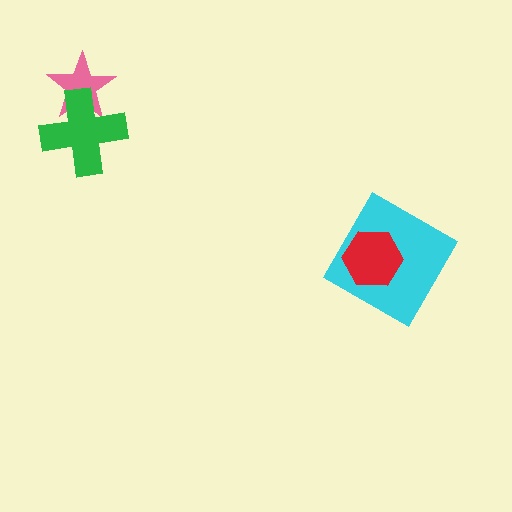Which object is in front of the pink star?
The green cross is in front of the pink star.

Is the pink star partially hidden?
Yes, it is partially covered by another shape.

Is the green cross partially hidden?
No, no other shape covers it.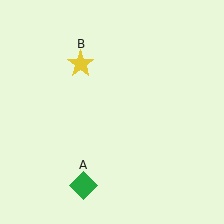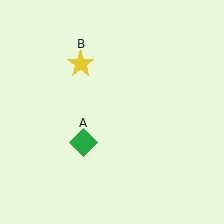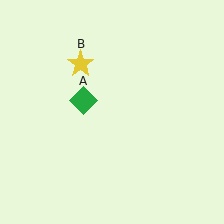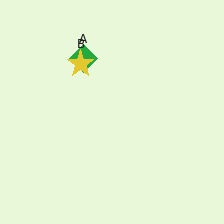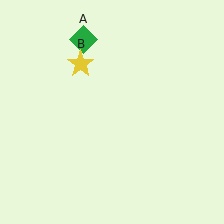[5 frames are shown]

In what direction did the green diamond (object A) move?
The green diamond (object A) moved up.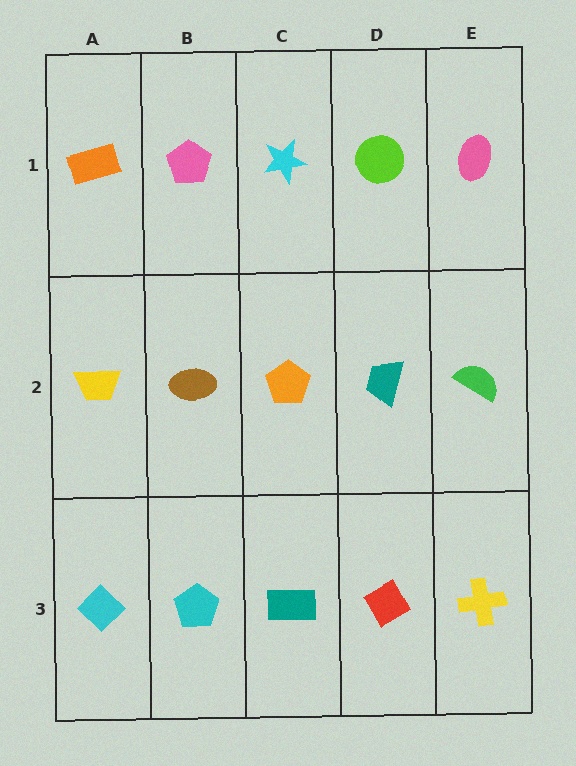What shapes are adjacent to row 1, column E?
A green semicircle (row 2, column E), a lime circle (row 1, column D).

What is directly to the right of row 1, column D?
A pink ellipse.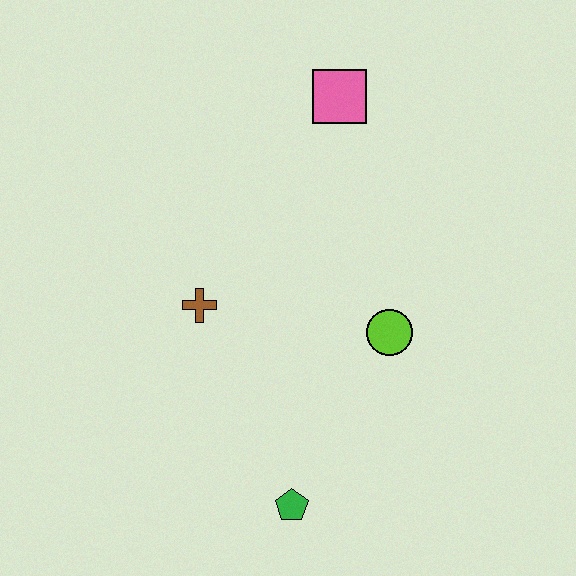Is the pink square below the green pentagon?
No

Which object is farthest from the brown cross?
The pink square is farthest from the brown cross.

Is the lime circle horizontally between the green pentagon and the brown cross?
No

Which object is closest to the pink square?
The lime circle is closest to the pink square.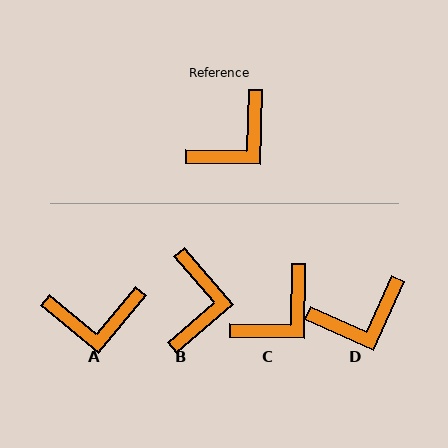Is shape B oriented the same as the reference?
No, it is off by about 42 degrees.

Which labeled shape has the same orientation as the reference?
C.